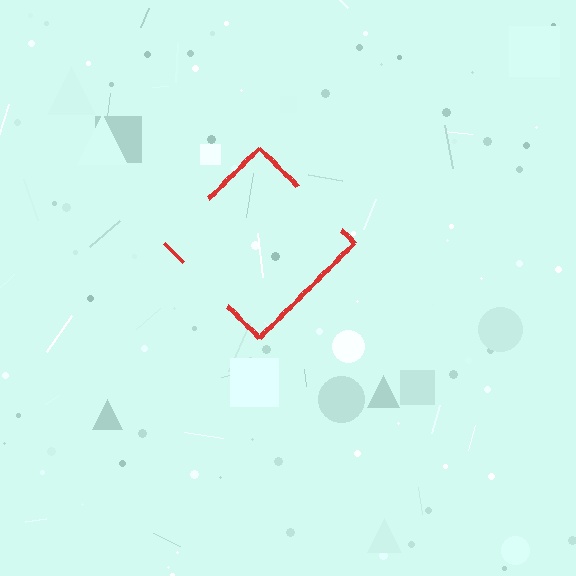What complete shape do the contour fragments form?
The contour fragments form a diamond.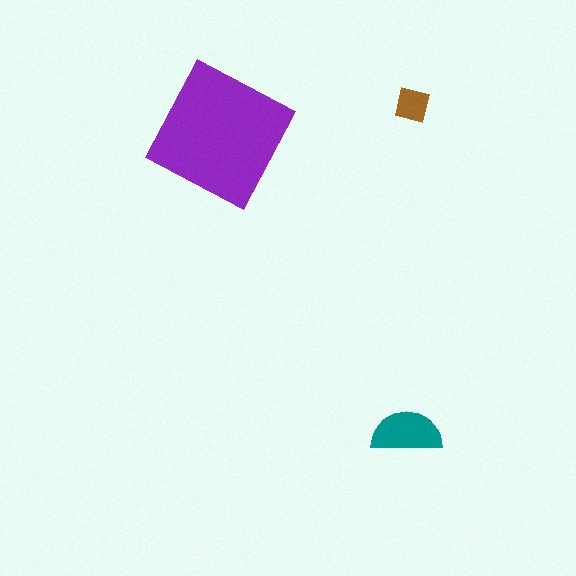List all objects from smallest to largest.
The brown square, the teal semicircle, the purple square.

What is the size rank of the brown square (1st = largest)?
3rd.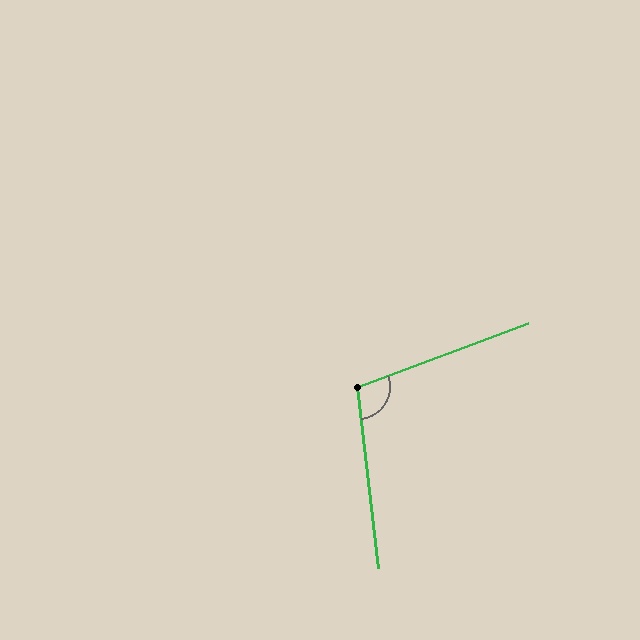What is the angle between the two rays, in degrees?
Approximately 104 degrees.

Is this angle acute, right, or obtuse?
It is obtuse.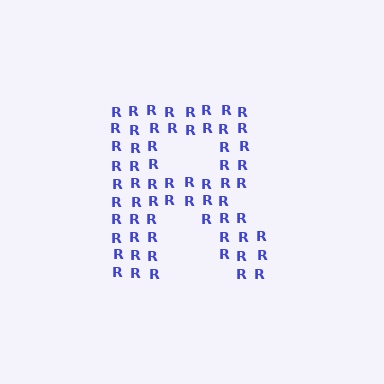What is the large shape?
The large shape is the letter R.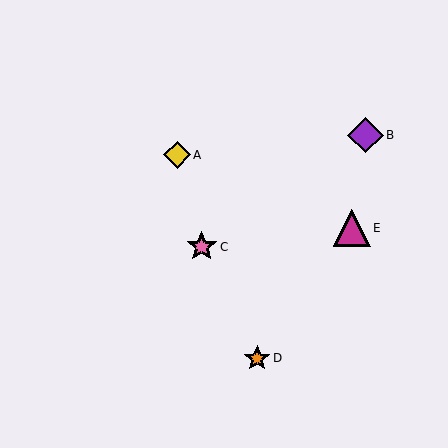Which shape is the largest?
The magenta triangle (labeled E) is the largest.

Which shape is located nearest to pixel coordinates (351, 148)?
The purple diamond (labeled B) at (365, 135) is nearest to that location.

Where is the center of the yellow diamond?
The center of the yellow diamond is at (177, 155).